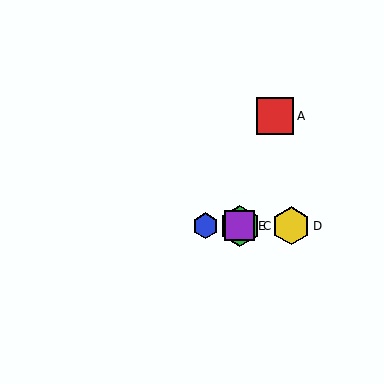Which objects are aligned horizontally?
Objects B, C, D, E are aligned horizontally.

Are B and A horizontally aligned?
No, B is at y≈226 and A is at y≈116.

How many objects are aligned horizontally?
4 objects (B, C, D, E) are aligned horizontally.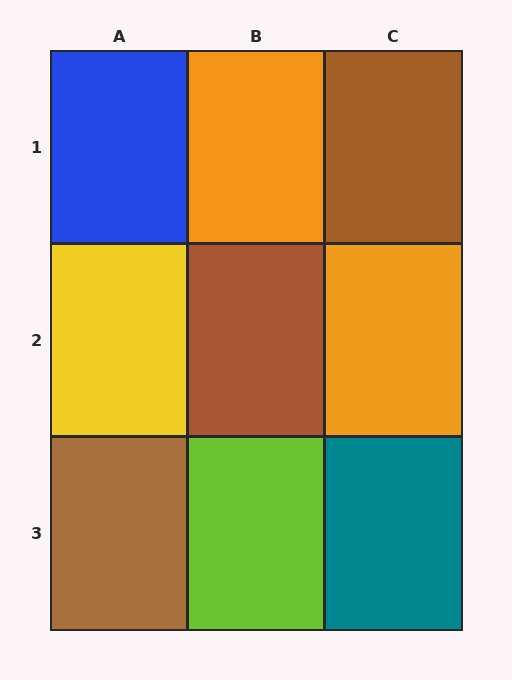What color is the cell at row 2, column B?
Brown.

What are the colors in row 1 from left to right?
Blue, orange, brown.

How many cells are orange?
2 cells are orange.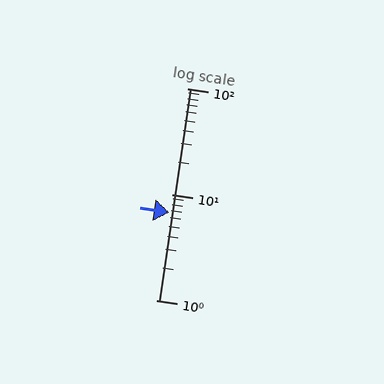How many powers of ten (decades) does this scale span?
The scale spans 2 decades, from 1 to 100.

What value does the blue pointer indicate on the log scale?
The pointer indicates approximately 6.7.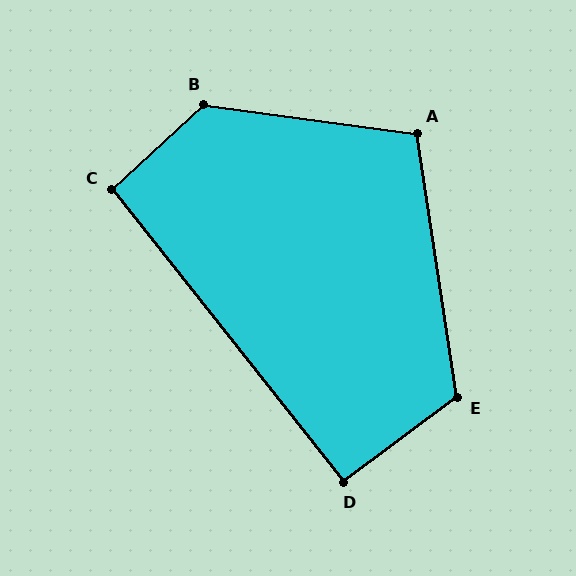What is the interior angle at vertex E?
Approximately 118 degrees (obtuse).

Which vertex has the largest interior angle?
B, at approximately 130 degrees.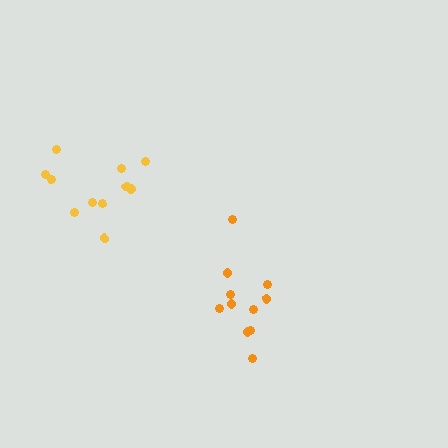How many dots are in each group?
Group 1: 11 dots, Group 2: 11 dots (22 total).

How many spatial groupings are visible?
There are 2 spatial groupings.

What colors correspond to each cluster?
The clusters are colored: yellow, orange.